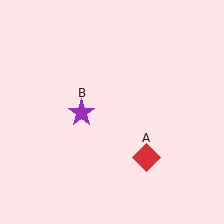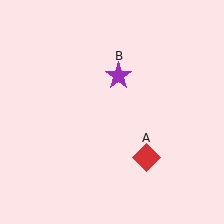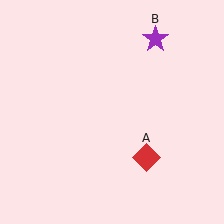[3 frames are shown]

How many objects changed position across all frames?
1 object changed position: purple star (object B).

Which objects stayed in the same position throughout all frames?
Red diamond (object A) remained stationary.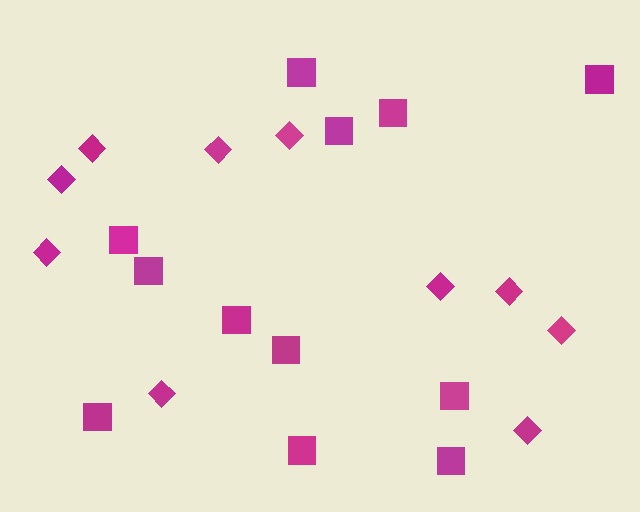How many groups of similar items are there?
There are 2 groups: one group of diamonds (10) and one group of squares (12).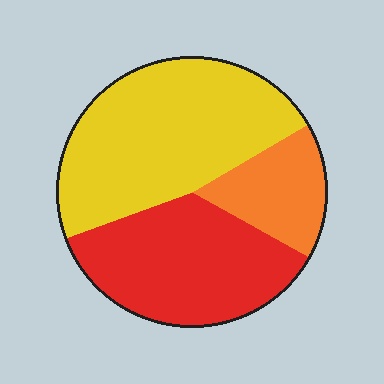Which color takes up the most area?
Yellow, at roughly 45%.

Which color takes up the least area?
Orange, at roughly 15%.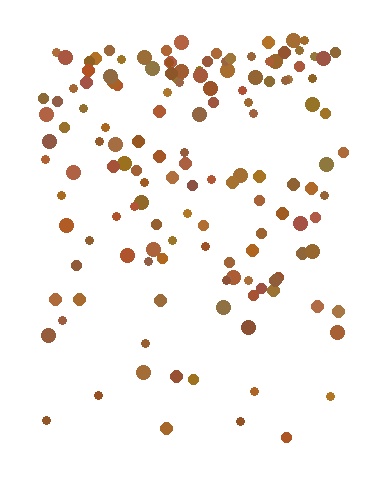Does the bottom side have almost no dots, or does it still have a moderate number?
Still a moderate number, just noticeably fewer than the top.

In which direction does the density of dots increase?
From bottom to top, with the top side densest.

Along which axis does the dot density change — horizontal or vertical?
Vertical.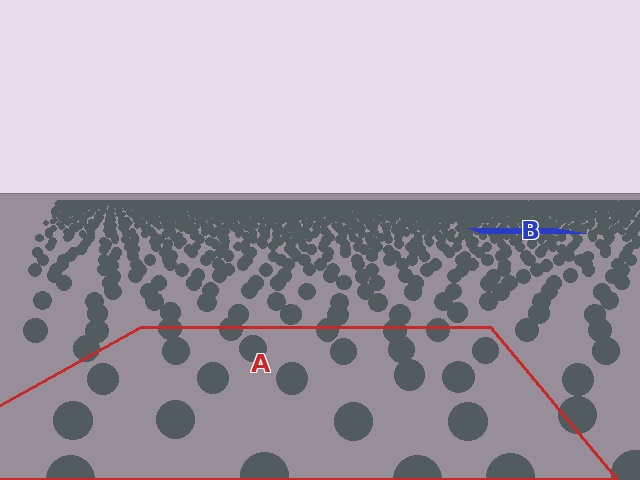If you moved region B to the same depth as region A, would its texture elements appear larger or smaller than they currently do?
They would appear larger. At a closer depth, the same texture elements are projected at a bigger on-screen size.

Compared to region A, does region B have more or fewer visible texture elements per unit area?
Region B has more texture elements per unit area — they are packed more densely because it is farther away.